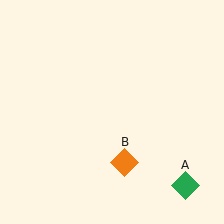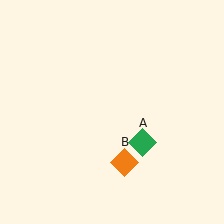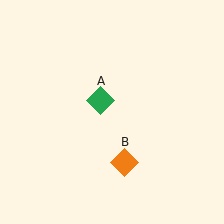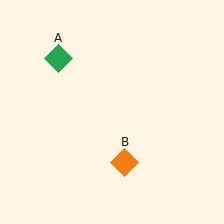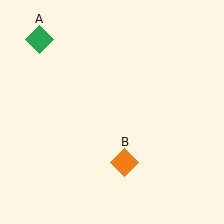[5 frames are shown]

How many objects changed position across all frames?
1 object changed position: green diamond (object A).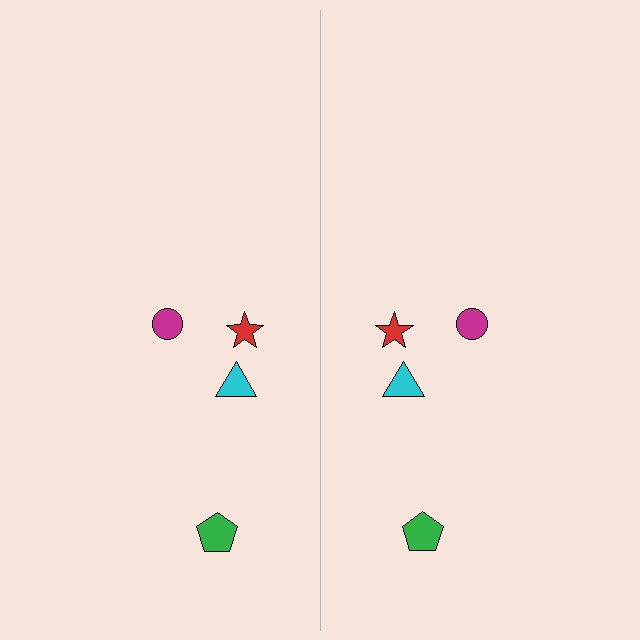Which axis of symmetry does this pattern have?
The pattern has a vertical axis of symmetry running through the center of the image.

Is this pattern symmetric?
Yes, this pattern has bilateral (reflection) symmetry.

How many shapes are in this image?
There are 8 shapes in this image.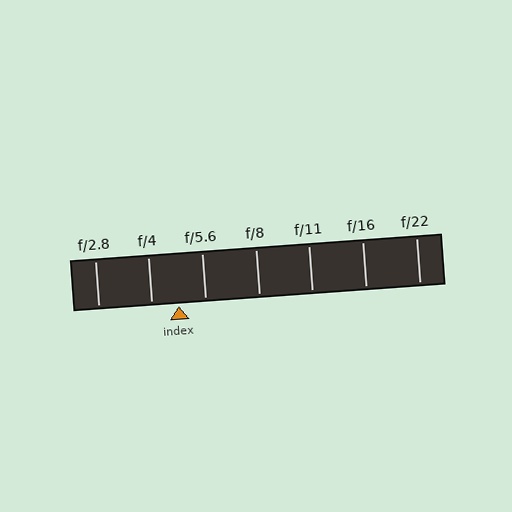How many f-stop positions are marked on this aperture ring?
There are 7 f-stop positions marked.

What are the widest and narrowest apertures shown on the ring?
The widest aperture shown is f/2.8 and the narrowest is f/22.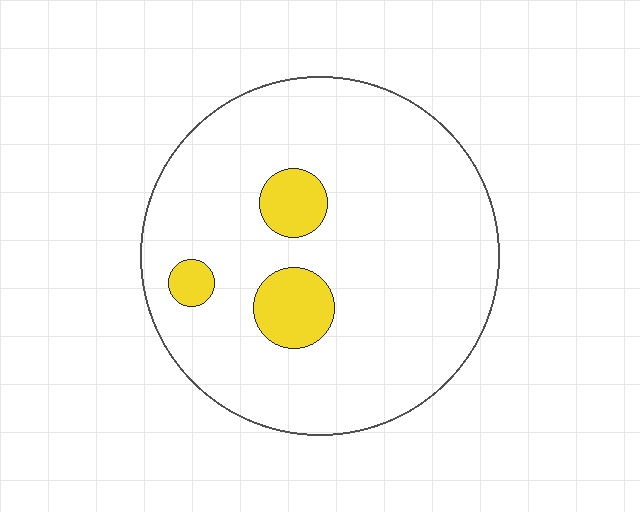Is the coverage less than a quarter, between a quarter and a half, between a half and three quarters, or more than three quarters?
Less than a quarter.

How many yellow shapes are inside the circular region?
3.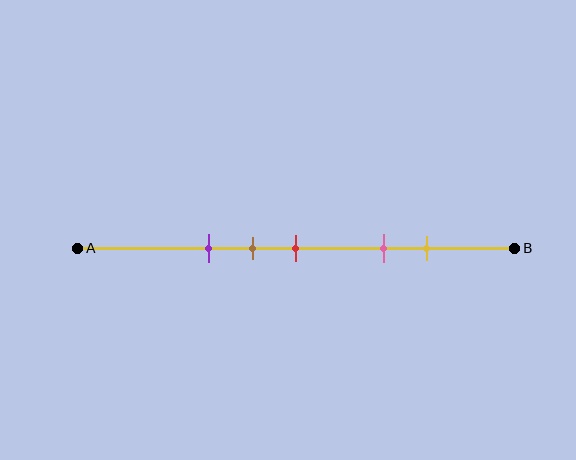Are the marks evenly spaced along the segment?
No, the marks are not evenly spaced.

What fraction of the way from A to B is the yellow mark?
The yellow mark is approximately 80% (0.8) of the way from A to B.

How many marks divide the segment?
There are 5 marks dividing the segment.